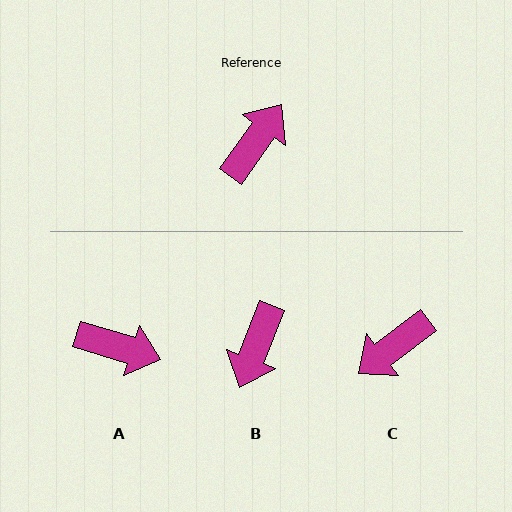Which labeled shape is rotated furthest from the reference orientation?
B, about 166 degrees away.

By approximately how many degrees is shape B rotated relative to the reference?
Approximately 166 degrees clockwise.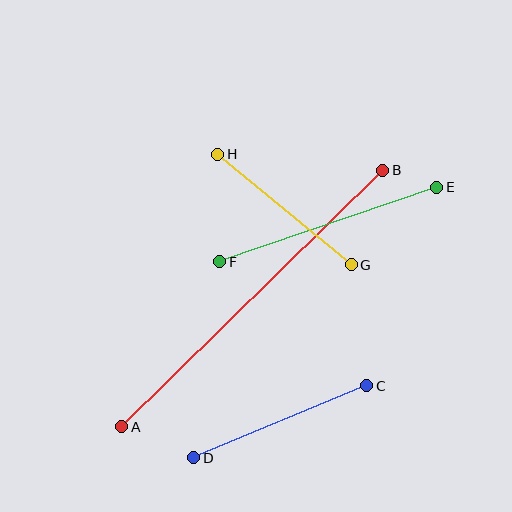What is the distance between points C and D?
The distance is approximately 187 pixels.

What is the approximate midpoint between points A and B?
The midpoint is at approximately (252, 299) pixels.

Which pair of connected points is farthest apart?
Points A and B are farthest apart.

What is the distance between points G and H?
The distance is approximately 173 pixels.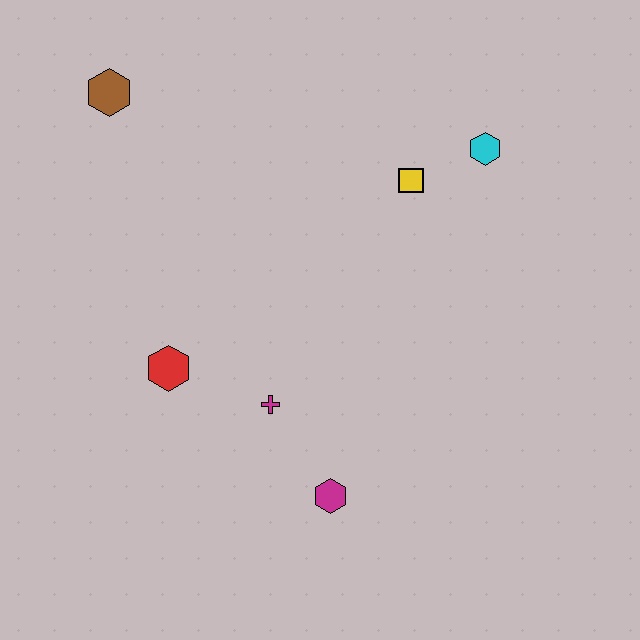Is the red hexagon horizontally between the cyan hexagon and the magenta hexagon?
No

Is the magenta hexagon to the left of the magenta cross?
No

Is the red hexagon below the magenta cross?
No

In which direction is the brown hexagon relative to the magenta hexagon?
The brown hexagon is above the magenta hexagon.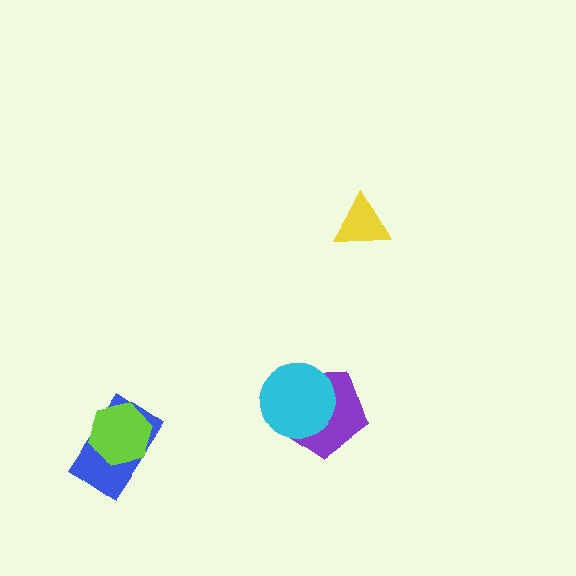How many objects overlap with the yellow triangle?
0 objects overlap with the yellow triangle.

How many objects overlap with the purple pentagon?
1 object overlaps with the purple pentagon.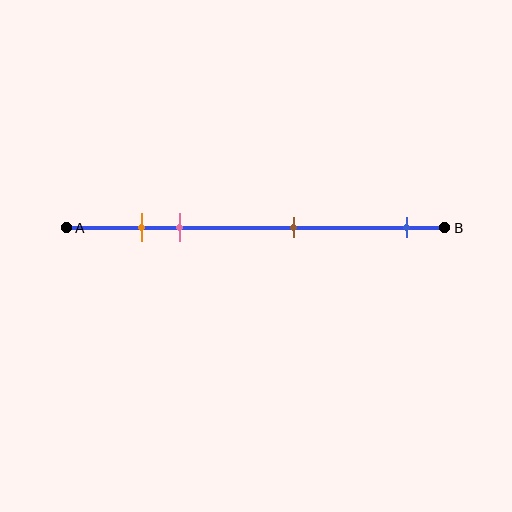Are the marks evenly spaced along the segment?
No, the marks are not evenly spaced.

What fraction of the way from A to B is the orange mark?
The orange mark is approximately 20% (0.2) of the way from A to B.